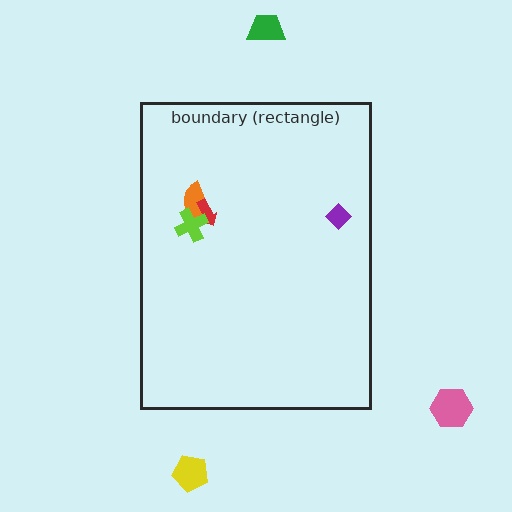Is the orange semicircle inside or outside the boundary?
Inside.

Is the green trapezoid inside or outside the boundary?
Outside.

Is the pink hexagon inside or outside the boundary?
Outside.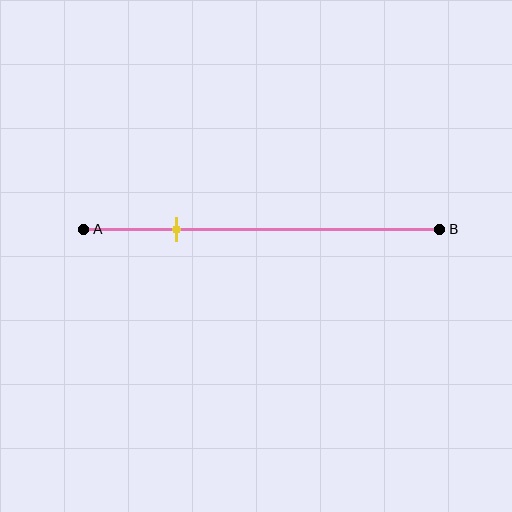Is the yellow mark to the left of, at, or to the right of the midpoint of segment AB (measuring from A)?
The yellow mark is to the left of the midpoint of segment AB.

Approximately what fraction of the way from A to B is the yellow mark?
The yellow mark is approximately 25% of the way from A to B.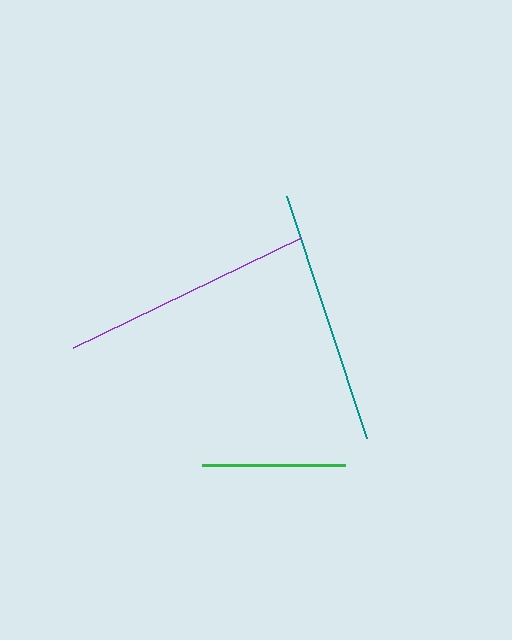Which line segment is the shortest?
The green line is the shortest at approximately 143 pixels.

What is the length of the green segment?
The green segment is approximately 143 pixels long.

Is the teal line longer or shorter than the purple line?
The teal line is longer than the purple line.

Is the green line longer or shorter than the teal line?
The teal line is longer than the green line.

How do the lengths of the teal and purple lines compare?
The teal and purple lines are approximately the same length.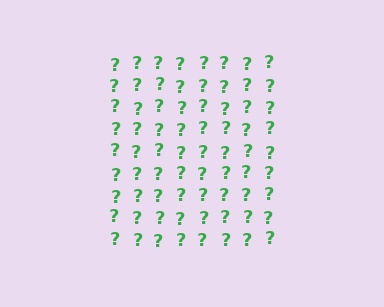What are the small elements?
The small elements are question marks.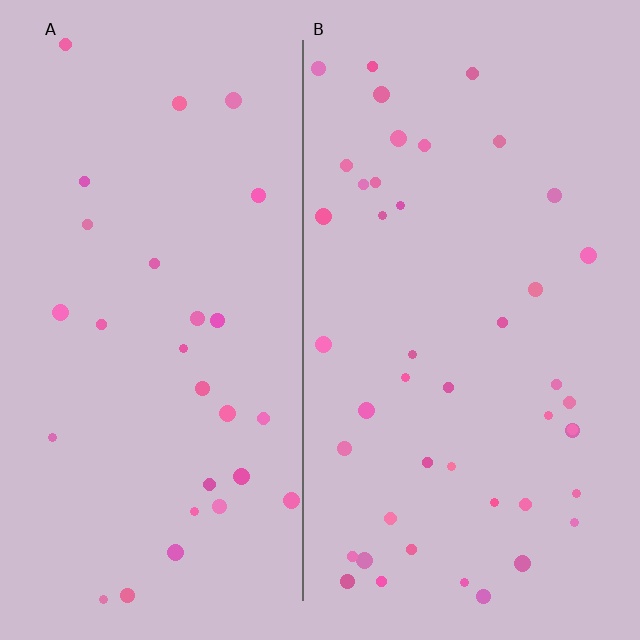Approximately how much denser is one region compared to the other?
Approximately 1.6× — region B over region A.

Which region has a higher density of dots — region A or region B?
B (the right).